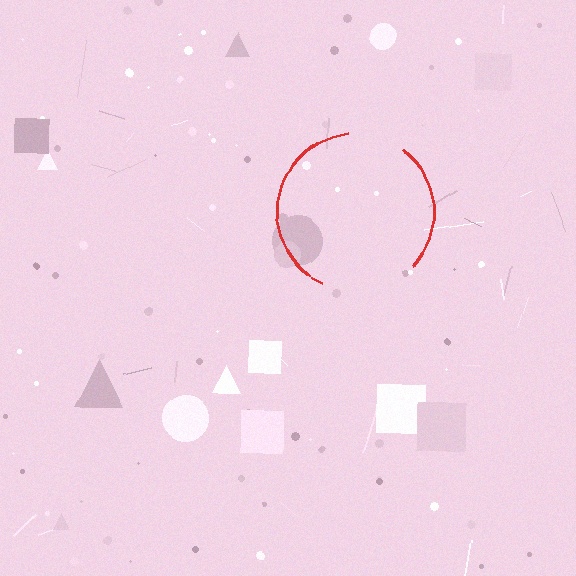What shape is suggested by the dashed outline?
The dashed outline suggests a circle.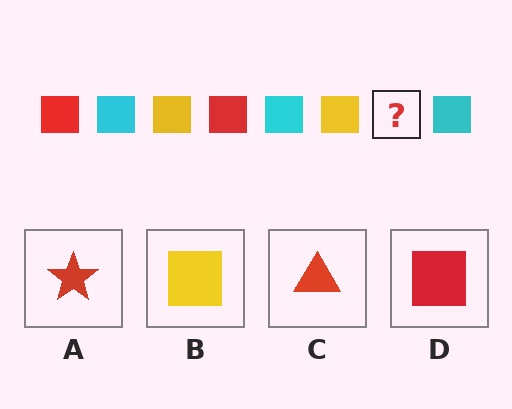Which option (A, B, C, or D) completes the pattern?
D.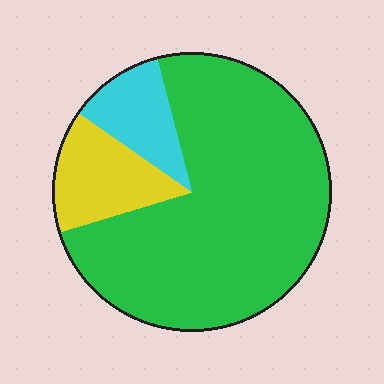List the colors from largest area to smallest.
From largest to smallest: green, yellow, cyan.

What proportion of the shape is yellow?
Yellow covers 14% of the shape.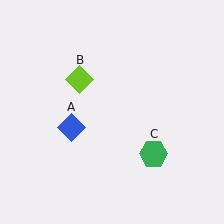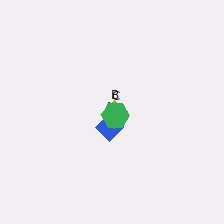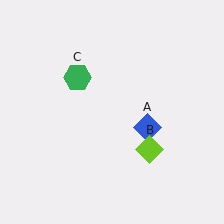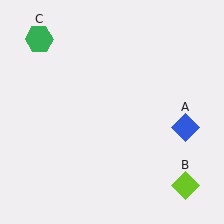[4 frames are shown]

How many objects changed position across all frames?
3 objects changed position: blue diamond (object A), lime diamond (object B), green hexagon (object C).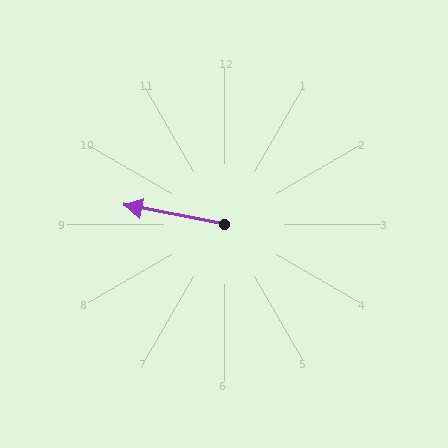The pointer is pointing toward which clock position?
Roughly 9 o'clock.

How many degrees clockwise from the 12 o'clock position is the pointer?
Approximately 281 degrees.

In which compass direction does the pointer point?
West.